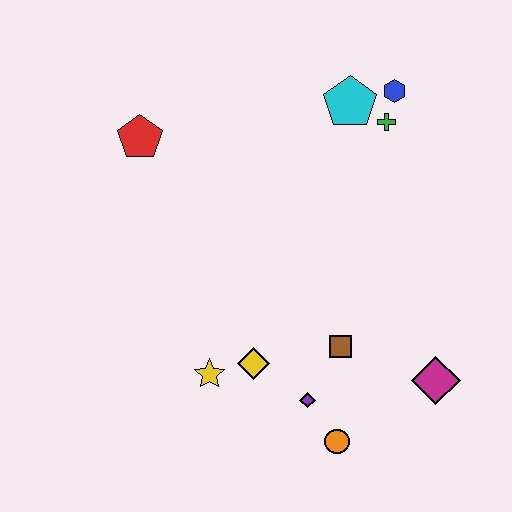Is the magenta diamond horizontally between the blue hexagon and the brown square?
No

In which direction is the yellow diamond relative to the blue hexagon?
The yellow diamond is below the blue hexagon.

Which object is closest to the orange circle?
The purple diamond is closest to the orange circle.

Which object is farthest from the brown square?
The red pentagon is farthest from the brown square.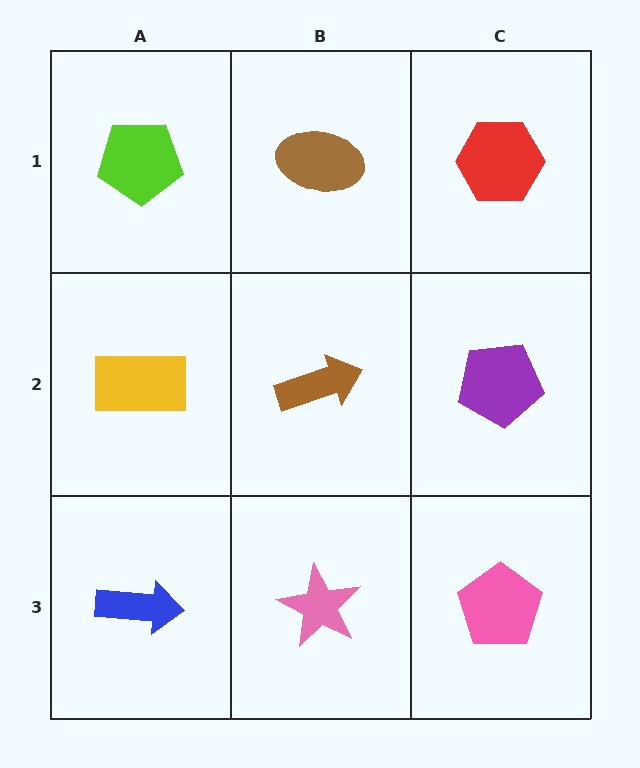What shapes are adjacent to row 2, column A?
A lime pentagon (row 1, column A), a blue arrow (row 3, column A), a brown arrow (row 2, column B).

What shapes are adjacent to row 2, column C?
A red hexagon (row 1, column C), a pink pentagon (row 3, column C), a brown arrow (row 2, column B).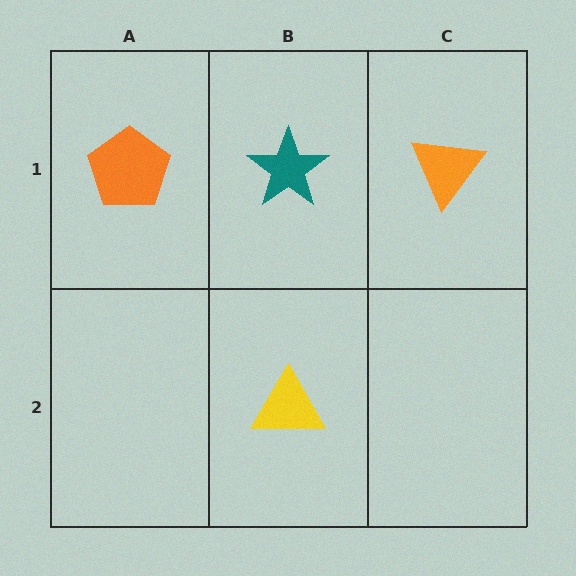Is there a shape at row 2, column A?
No, that cell is empty.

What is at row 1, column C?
An orange triangle.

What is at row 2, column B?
A yellow triangle.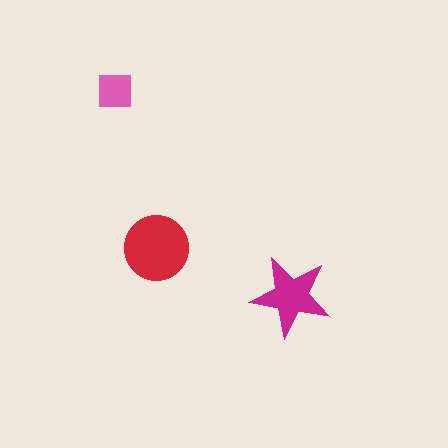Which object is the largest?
The red circle.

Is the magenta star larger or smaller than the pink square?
Larger.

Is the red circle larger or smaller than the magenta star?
Larger.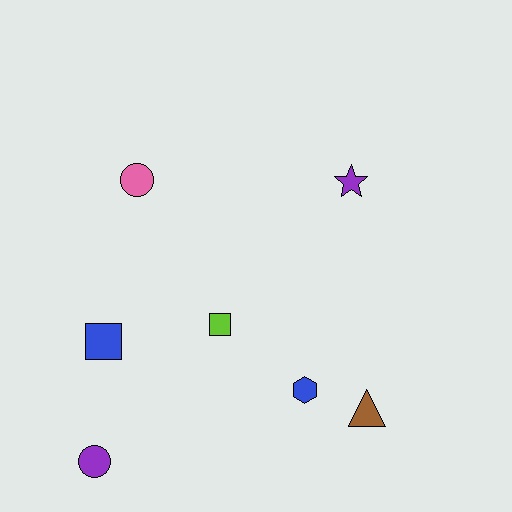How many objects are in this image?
There are 7 objects.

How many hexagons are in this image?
There is 1 hexagon.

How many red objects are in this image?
There are no red objects.